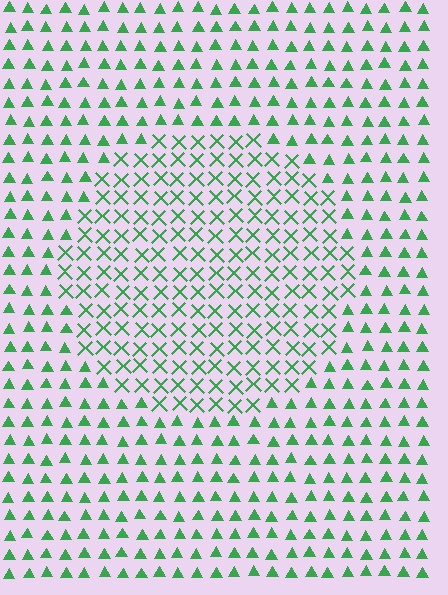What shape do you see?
I see a circle.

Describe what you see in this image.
The image is filled with small green elements arranged in a uniform grid. A circle-shaped region contains X marks, while the surrounding area contains triangles. The boundary is defined purely by the change in element shape.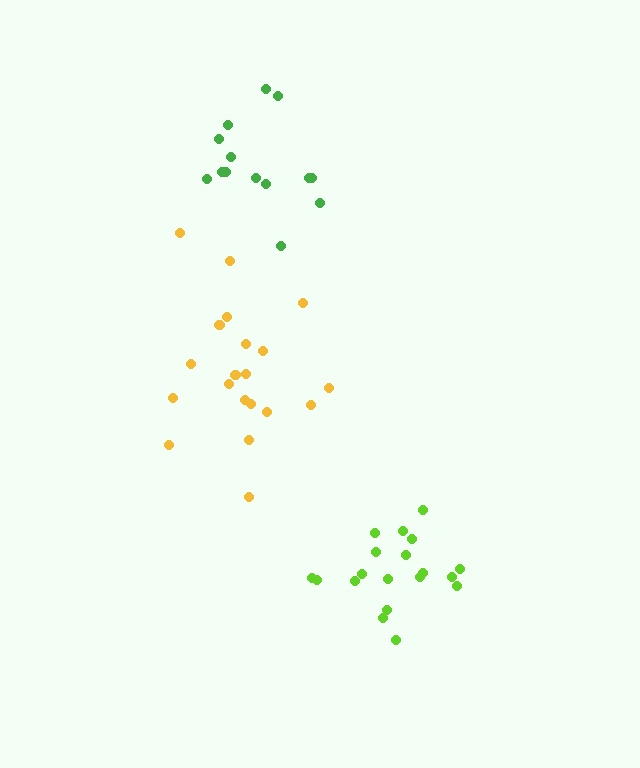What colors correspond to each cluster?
The clusters are colored: yellow, lime, green.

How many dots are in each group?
Group 1: 20 dots, Group 2: 19 dots, Group 3: 14 dots (53 total).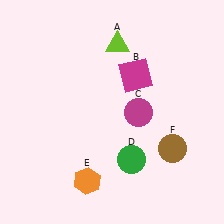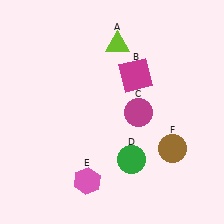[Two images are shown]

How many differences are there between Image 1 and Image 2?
There is 1 difference between the two images.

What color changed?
The hexagon (E) changed from orange in Image 1 to pink in Image 2.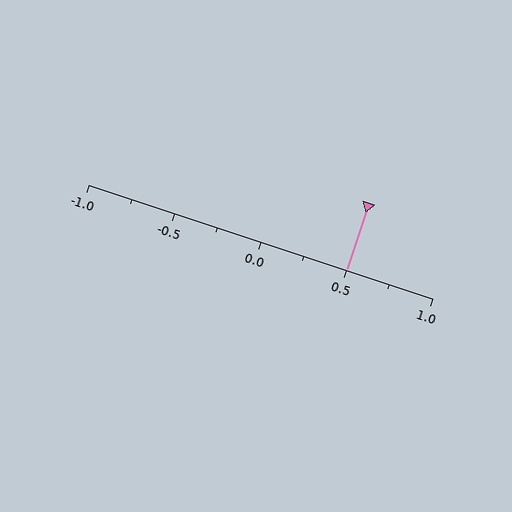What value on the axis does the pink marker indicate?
The marker indicates approximately 0.5.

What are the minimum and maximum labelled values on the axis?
The axis runs from -1.0 to 1.0.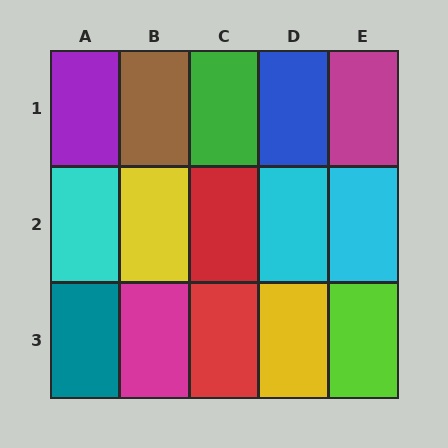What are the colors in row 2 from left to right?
Cyan, yellow, red, cyan, cyan.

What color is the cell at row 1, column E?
Magenta.